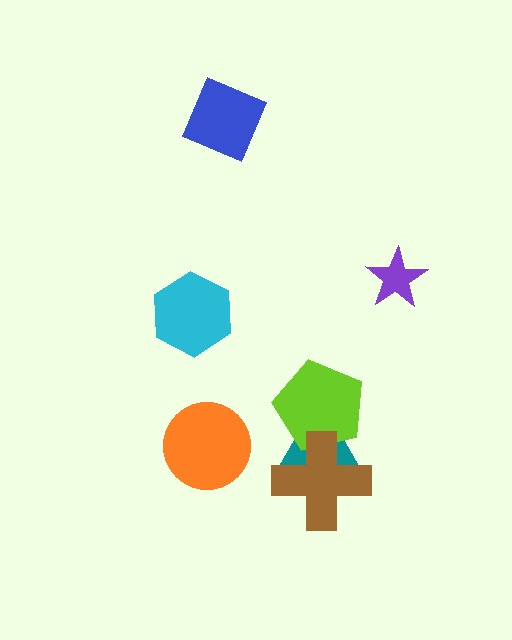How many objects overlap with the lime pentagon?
2 objects overlap with the lime pentagon.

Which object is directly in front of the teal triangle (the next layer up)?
The lime pentagon is directly in front of the teal triangle.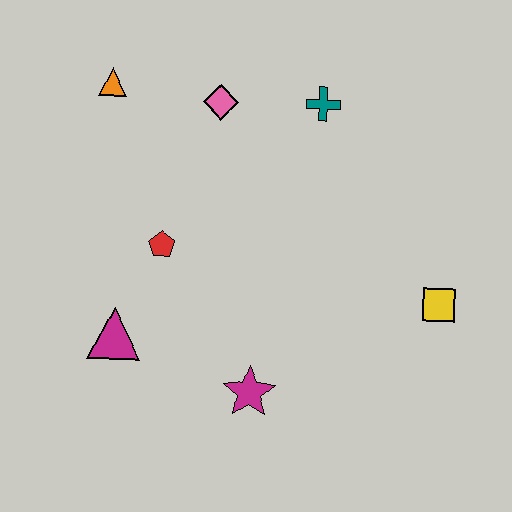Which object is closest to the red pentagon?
The magenta triangle is closest to the red pentagon.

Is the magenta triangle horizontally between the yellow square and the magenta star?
No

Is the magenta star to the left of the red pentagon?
No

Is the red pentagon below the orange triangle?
Yes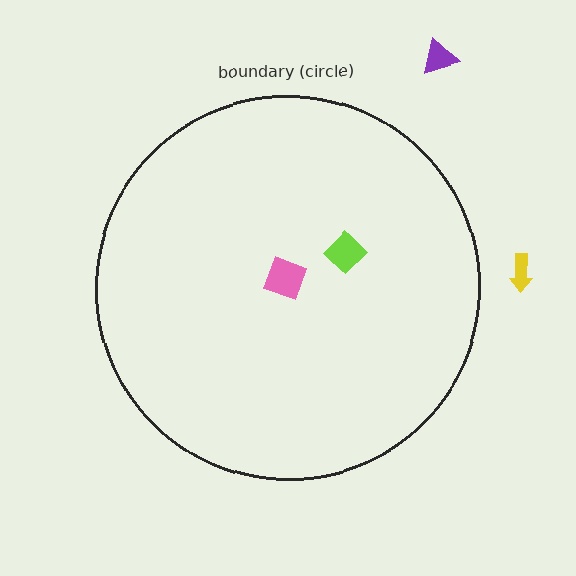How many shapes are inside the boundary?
2 inside, 2 outside.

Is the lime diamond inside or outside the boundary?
Inside.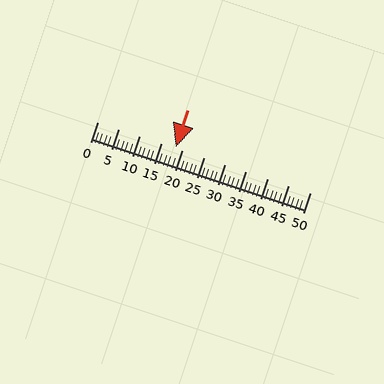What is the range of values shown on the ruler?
The ruler shows values from 0 to 50.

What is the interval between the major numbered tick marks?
The major tick marks are spaced 5 units apart.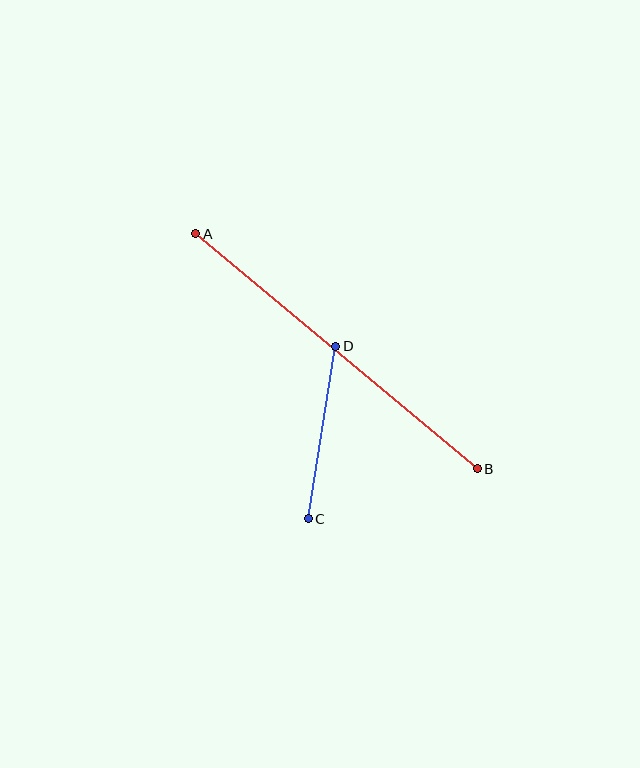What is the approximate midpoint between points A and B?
The midpoint is at approximately (337, 351) pixels.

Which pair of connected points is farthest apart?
Points A and B are farthest apart.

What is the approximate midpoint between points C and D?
The midpoint is at approximately (322, 432) pixels.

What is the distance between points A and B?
The distance is approximately 366 pixels.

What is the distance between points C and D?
The distance is approximately 175 pixels.